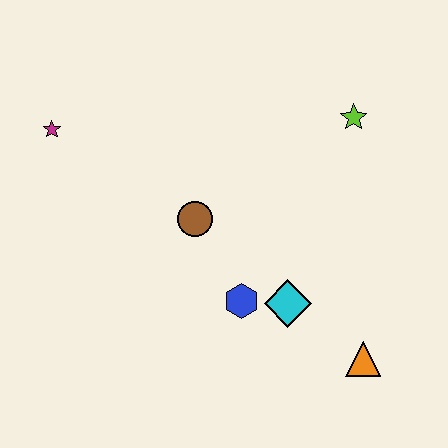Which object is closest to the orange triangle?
The cyan diamond is closest to the orange triangle.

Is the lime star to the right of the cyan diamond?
Yes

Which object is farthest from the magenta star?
The orange triangle is farthest from the magenta star.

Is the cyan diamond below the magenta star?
Yes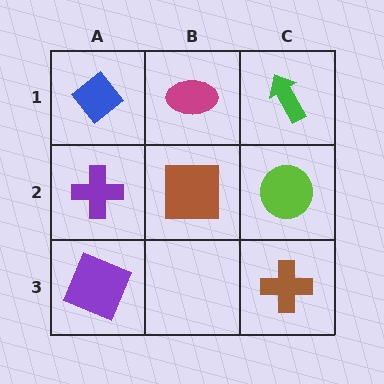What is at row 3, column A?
A purple square.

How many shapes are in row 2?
3 shapes.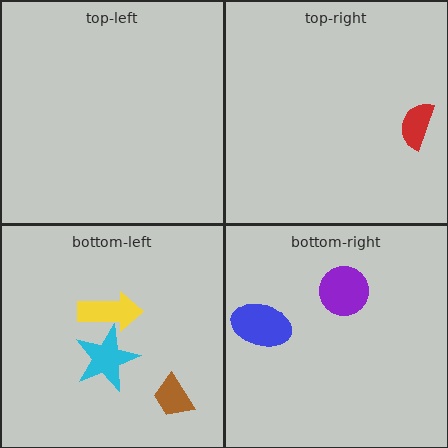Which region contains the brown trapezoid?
The bottom-left region.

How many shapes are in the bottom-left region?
3.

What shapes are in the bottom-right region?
The purple circle, the blue ellipse.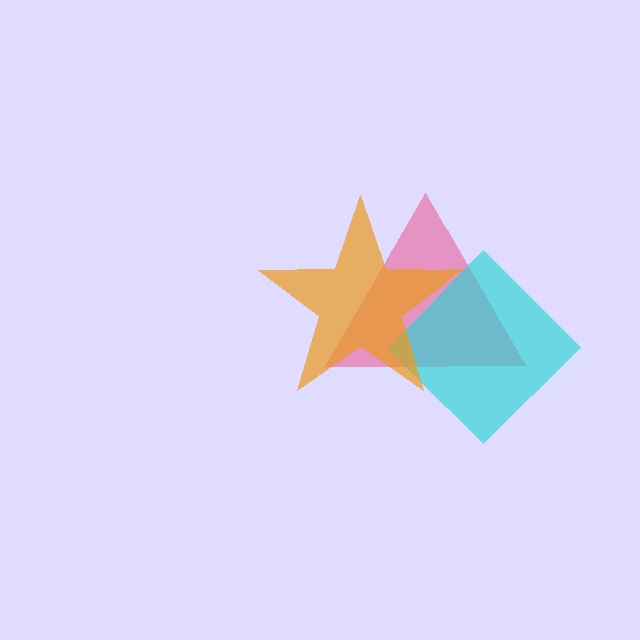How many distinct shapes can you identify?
There are 3 distinct shapes: a pink triangle, a cyan diamond, an orange star.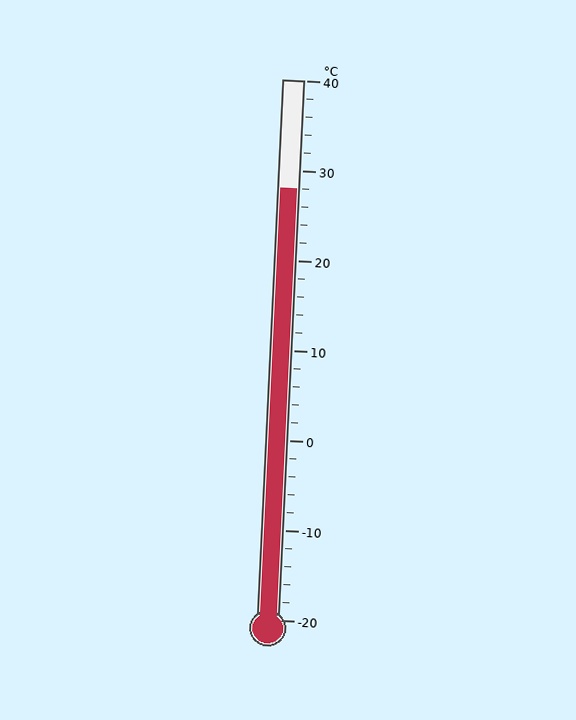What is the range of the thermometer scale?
The thermometer scale ranges from -20°C to 40°C.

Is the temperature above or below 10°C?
The temperature is above 10°C.